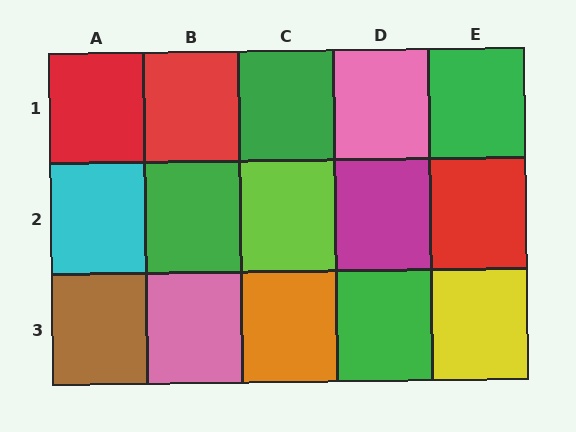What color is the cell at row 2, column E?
Red.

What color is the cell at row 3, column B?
Pink.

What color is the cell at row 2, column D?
Magenta.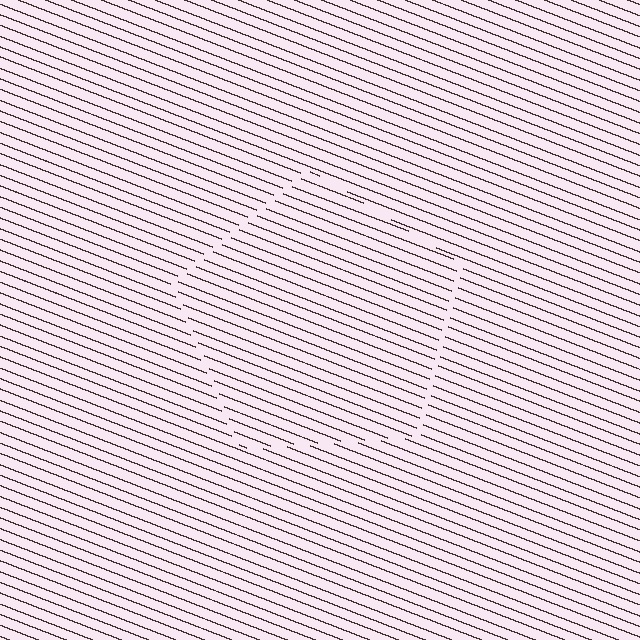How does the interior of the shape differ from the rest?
The interior of the shape contains the same grating, shifted by half a period — the contour is defined by the phase discontinuity where line-ends from the inner and outer gratings abut.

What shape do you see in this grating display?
An illusory pentagon. The interior of the shape contains the same grating, shifted by half a period — the contour is defined by the phase discontinuity where line-ends from the inner and outer gratings abut.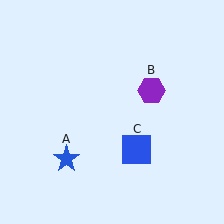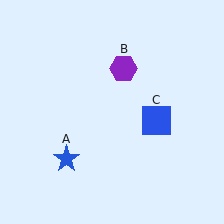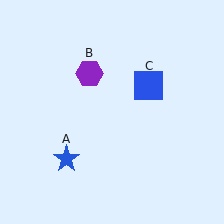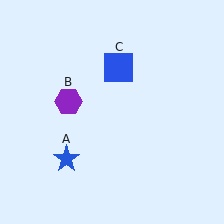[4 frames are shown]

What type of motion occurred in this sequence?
The purple hexagon (object B), blue square (object C) rotated counterclockwise around the center of the scene.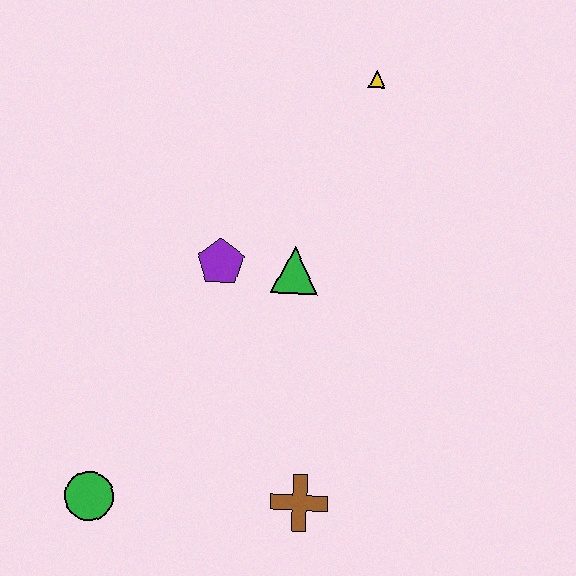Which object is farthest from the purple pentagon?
The green circle is farthest from the purple pentagon.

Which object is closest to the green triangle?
The purple pentagon is closest to the green triangle.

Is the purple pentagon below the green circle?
No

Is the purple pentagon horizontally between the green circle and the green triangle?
Yes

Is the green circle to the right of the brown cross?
No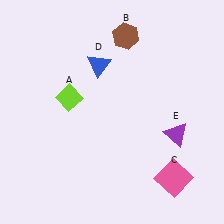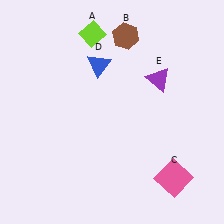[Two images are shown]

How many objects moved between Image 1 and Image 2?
2 objects moved between the two images.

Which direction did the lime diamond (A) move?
The lime diamond (A) moved up.